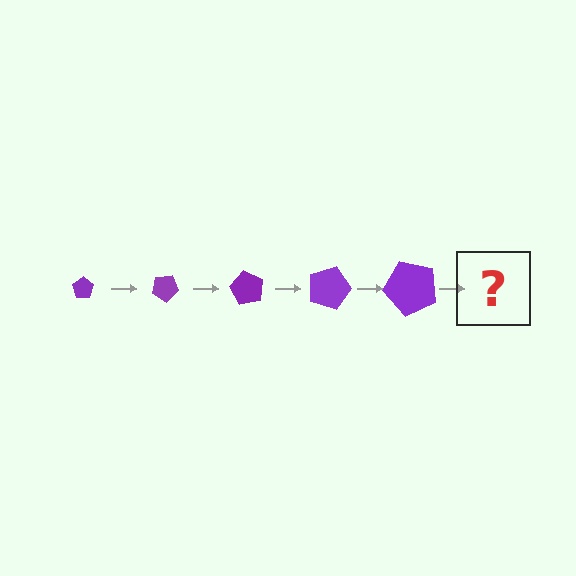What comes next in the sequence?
The next element should be a pentagon, larger than the previous one and rotated 150 degrees from the start.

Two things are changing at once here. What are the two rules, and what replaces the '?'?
The two rules are that the pentagon grows larger each step and it rotates 30 degrees each step. The '?' should be a pentagon, larger than the previous one and rotated 150 degrees from the start.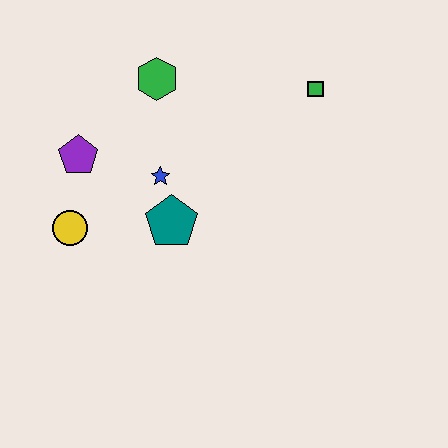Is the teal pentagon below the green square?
Yes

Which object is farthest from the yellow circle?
The green square is farthest from the yellow circle.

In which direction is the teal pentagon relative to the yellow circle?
The teal pentagon is to the right of the yellow circle.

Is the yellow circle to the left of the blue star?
Yes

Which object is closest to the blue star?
The teal pentagon is closest to the blue star.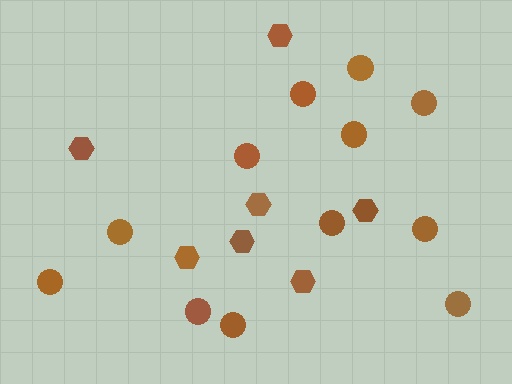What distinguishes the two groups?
There are 2 groups: one group of circles (12) and one group of hexagons (7).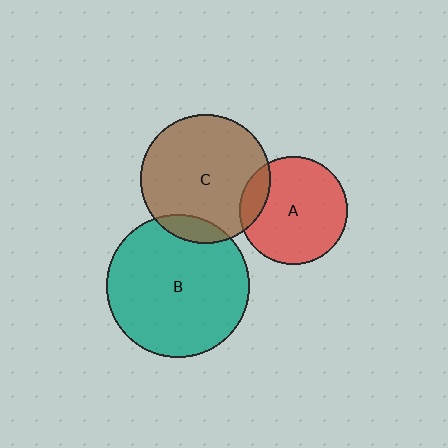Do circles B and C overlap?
Yes.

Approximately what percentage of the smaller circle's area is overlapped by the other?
Approximately 10%.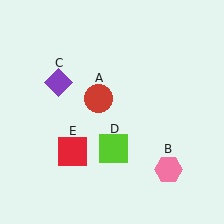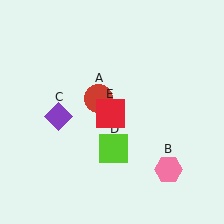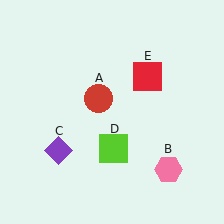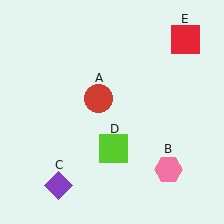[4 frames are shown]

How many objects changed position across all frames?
2 objects changed position: purple diamond (object C), red square (object E).